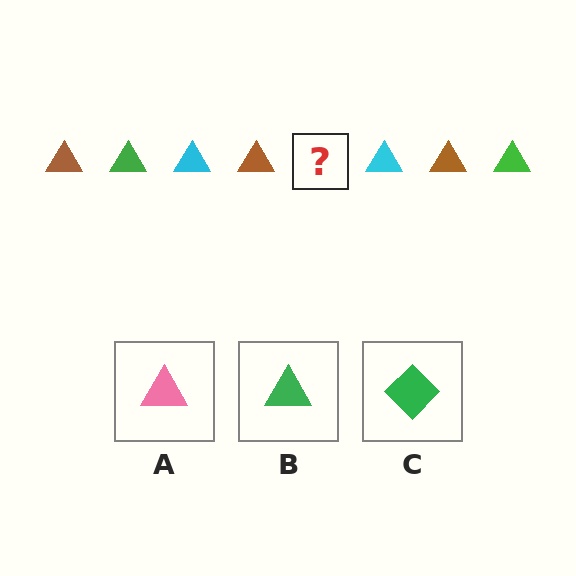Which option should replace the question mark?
Option B.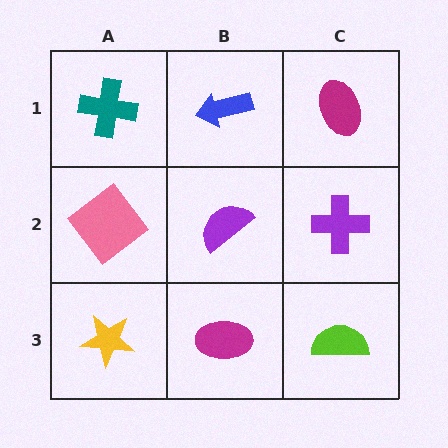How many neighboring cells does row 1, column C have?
2.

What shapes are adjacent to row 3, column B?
A purple semicircle (row 2, column B), a yellow star (row 3, column A), a lime semicircle (row 3, column C).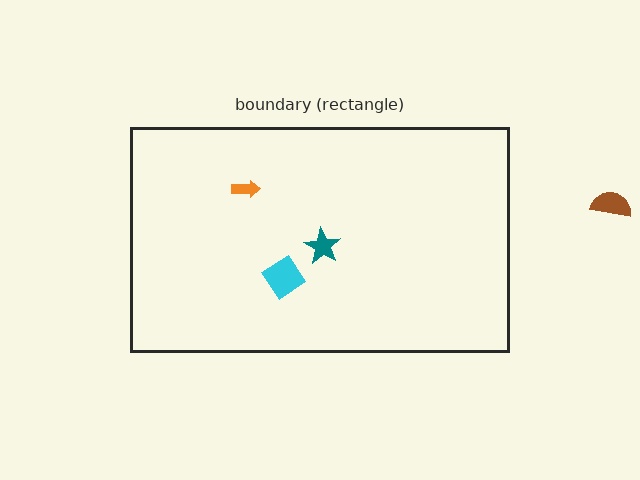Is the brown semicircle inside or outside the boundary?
Outside.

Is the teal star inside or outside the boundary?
Inside.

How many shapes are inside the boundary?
3 inside, 1 outside.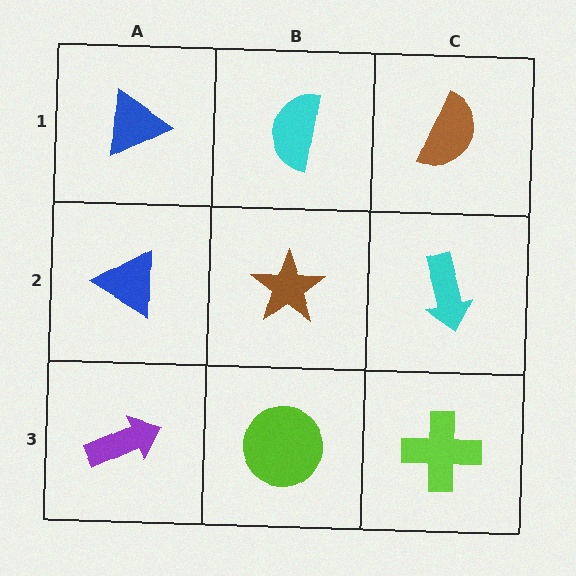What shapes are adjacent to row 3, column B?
A brown star (row 2, column B), a purple arrow (row 3, column A), a lime cross (row 3, column C).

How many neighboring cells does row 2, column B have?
4.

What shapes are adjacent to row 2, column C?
A brown semicircle (row 1, column C), a lime cross (row 3, column C), a brown star (row 2, column B).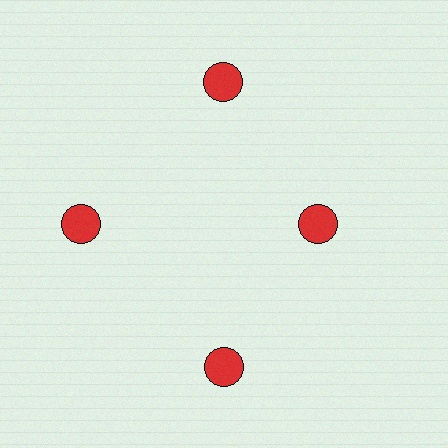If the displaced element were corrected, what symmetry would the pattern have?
It would have 4-fold rotational symmetry — the pattern would map onto itself every 90 degrees.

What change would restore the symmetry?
The symmetry would be restored by moving it outward, back onto the ring so that all 4 circles sit at equal angles and equal distance from the center.